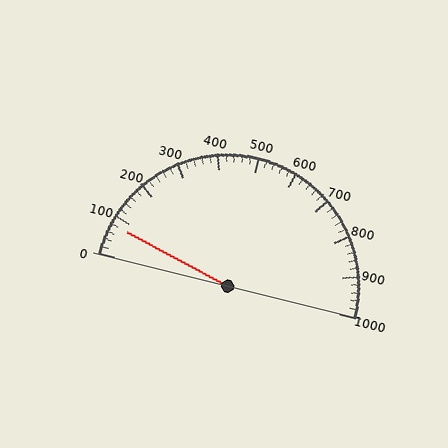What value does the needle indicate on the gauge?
The needle indicates approximately 80.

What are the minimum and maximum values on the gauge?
The gauge ranges from 0 to 1000.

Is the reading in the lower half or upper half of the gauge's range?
The reading is in the lower half of the range (0 to 1000).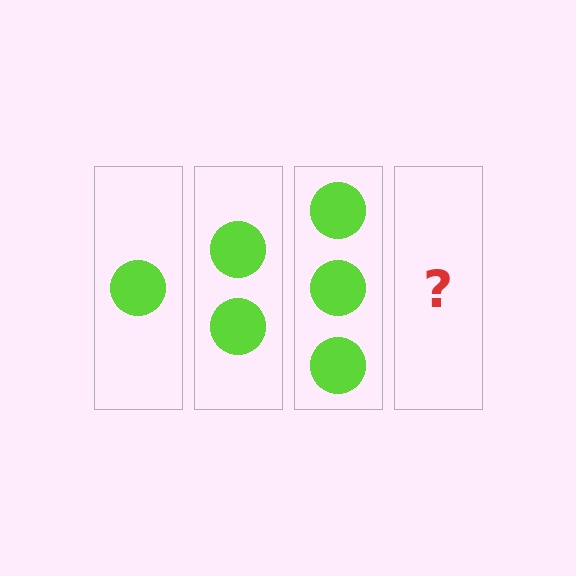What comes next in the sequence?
The next element should be 4 circles.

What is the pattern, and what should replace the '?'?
The pattern is that each step adds one more circle. The '?' should be 4 circles.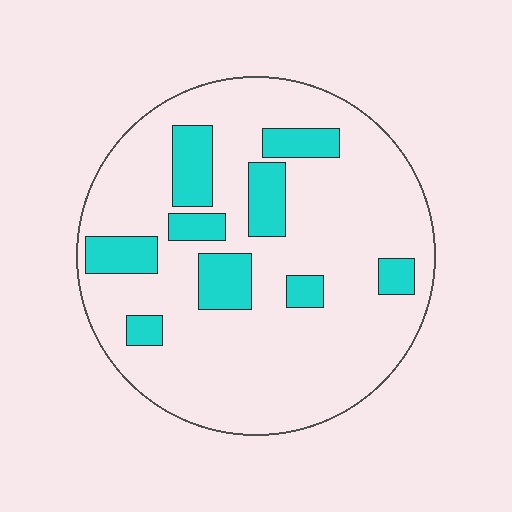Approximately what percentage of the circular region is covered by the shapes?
Approximately 20%.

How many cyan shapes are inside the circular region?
9.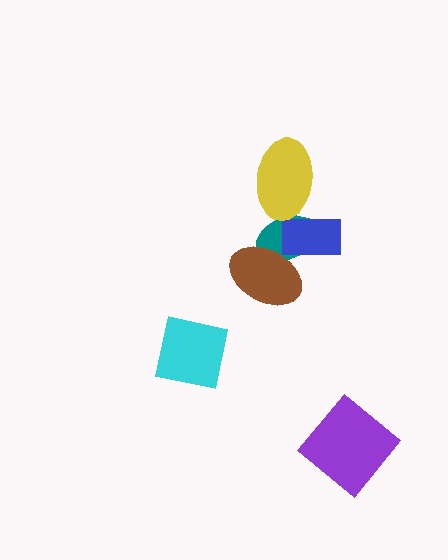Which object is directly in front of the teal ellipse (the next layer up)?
The blue rectangle is directly in front of the teal ellipse.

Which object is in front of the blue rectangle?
The brown ellipse is in front of the blue rectangle.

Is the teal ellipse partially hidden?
Yes, it is partially covered by another shape.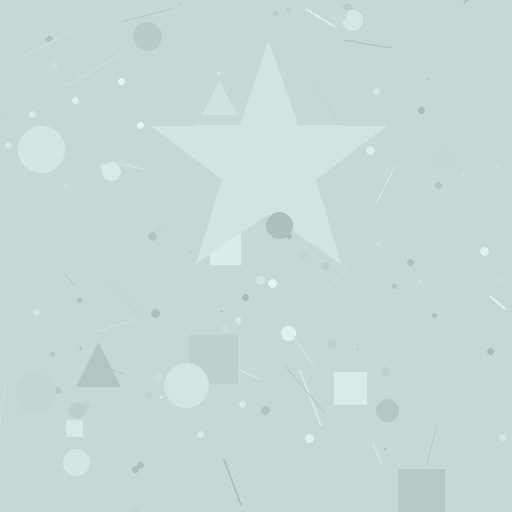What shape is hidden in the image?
A star is hidden in the image.